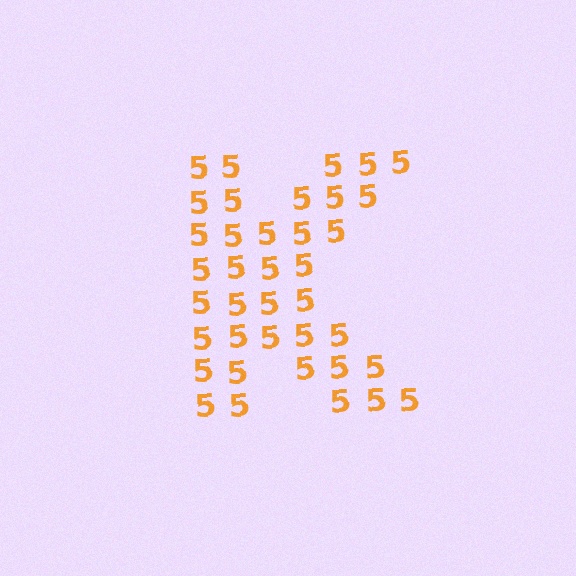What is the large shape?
The large shape is the letter K.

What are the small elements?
The small elements are digit 5's.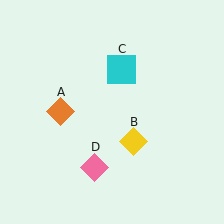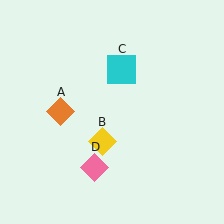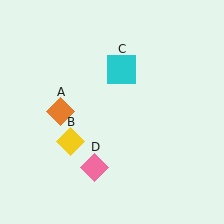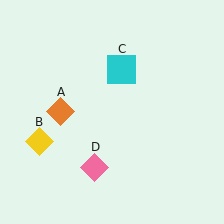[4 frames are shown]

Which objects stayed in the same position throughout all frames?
Orange diamond (object A) and cyan square (object C) and pink diamond (object D) remained stationary.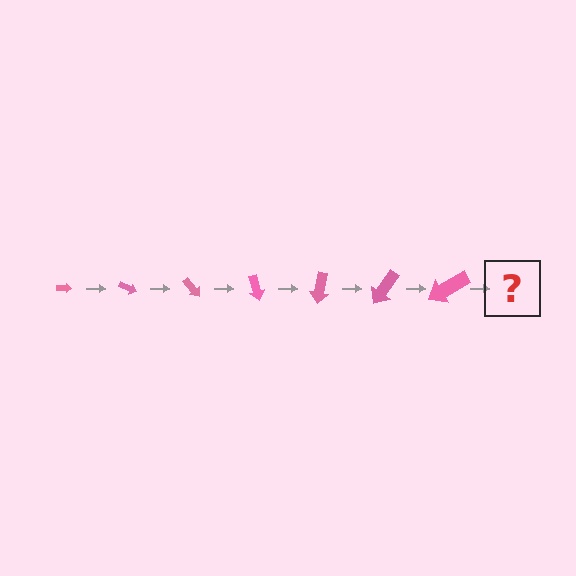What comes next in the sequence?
The next element should be an arrow, larger than the previous one and rotated 175 degrees from the start.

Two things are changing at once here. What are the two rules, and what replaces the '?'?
The two rules are that the arrow grows larger each step and it rotates 25 degrees each step. The '?' should be an arrow, larger than the previous one and rotated 175 degrees from the start.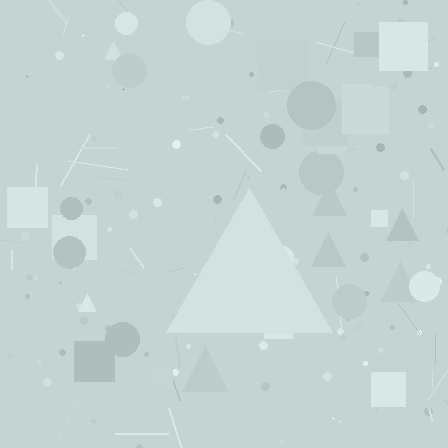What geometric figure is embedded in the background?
A triangle is embedded in the background.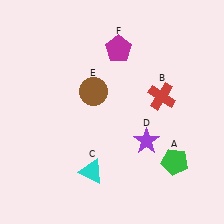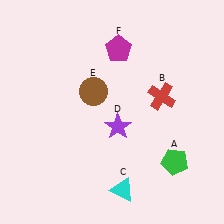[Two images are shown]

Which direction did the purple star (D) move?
The purple star (D) moved left.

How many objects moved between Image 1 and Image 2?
2 objects moved between the two images.